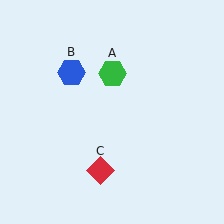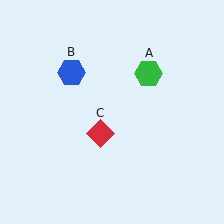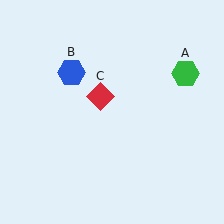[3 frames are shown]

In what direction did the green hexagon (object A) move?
The green hexagon (object A) moved right.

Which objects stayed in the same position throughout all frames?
Blue hexagon (object B) remained stationary.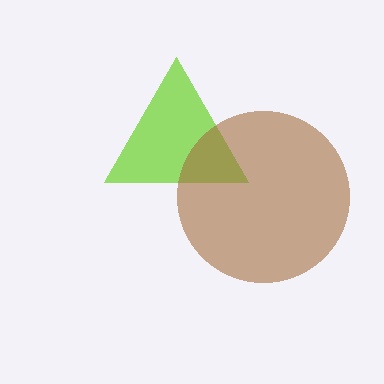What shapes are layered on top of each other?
The layered shapes are: a lime triangle, a brown circle.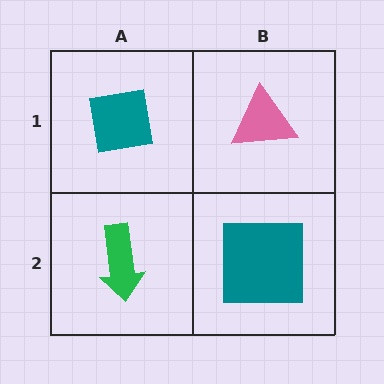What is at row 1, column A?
A teal square.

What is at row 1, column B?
A pink triangle.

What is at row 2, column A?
A green arrow.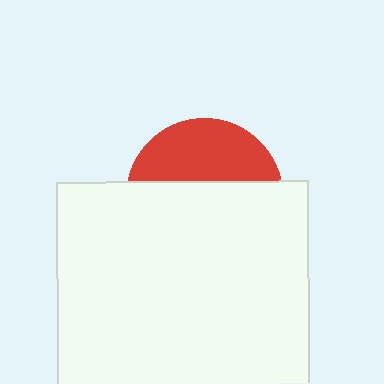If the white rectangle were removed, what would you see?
You would see the complete red circle.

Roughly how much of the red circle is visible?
A small part of it is visible (roughly 38%).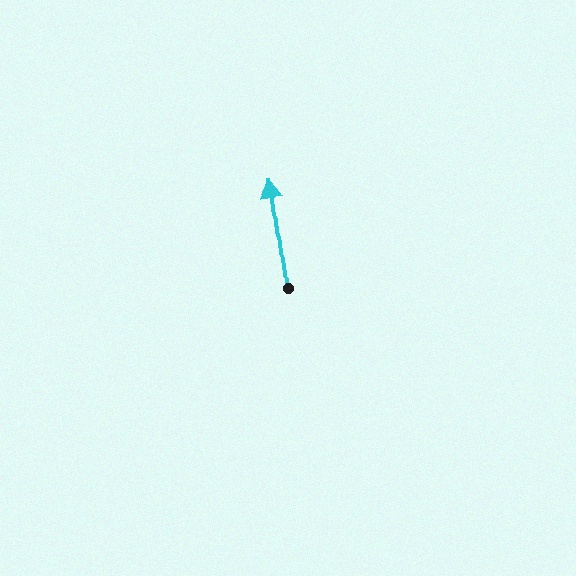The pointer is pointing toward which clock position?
Roughly 12 o'clock.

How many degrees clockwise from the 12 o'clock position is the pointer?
Approximately 352 degrees.